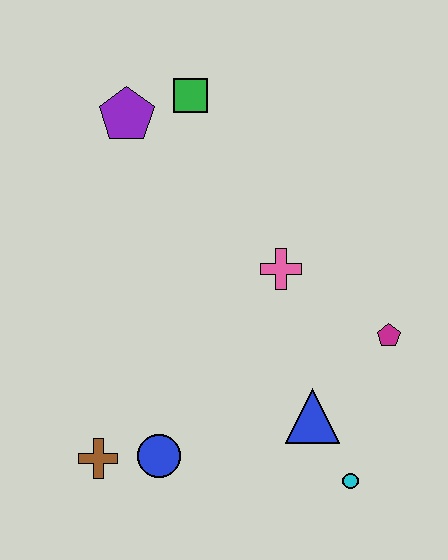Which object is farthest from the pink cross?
The brown cross is farthest from the pink cross.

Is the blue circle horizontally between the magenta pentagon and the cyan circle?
No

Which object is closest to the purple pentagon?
The green square is closest to the purple pentagon.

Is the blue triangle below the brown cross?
No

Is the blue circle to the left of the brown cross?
No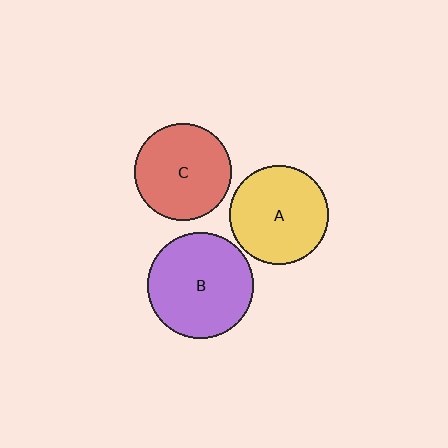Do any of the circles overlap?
No, none of the circles overlap.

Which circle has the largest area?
Circle B (purple).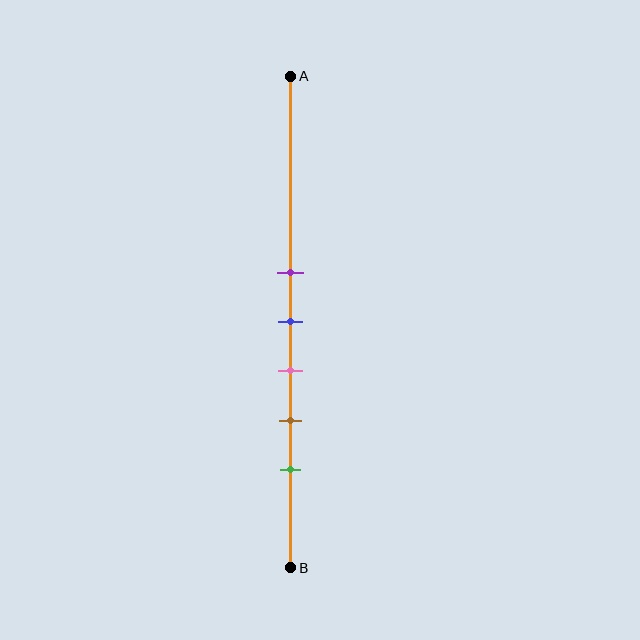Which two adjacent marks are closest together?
The purple and blue marks are the closest adjacent pair.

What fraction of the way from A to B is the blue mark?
The blue mark is approximately 50% (0.5) of the way from A to B.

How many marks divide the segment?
There are 5 marks dividing the segment.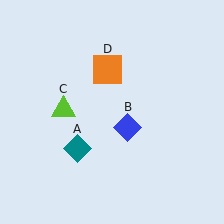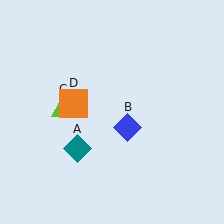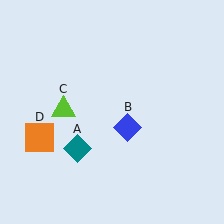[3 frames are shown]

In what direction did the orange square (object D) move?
The orange square (object D) moved down and to the left.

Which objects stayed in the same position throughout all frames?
Teal diamond (object A) and blue diamond (object B) and lime triangle (object C) remained stationary.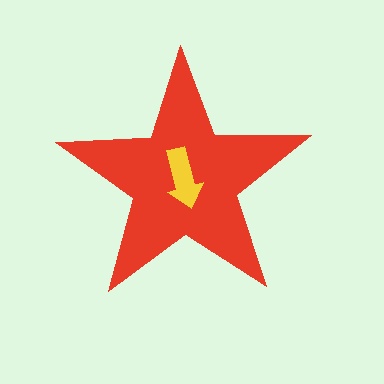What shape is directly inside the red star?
The yellow arrow.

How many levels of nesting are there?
2.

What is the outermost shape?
The red star.